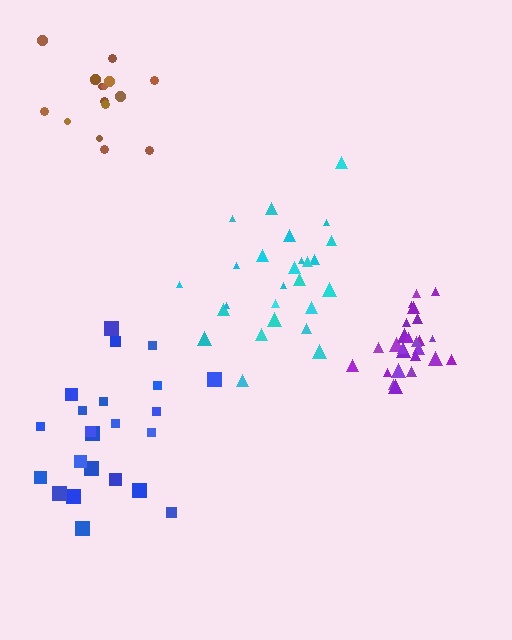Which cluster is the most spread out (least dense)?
Blue.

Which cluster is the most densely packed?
Purple.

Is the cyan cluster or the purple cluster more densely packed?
Purple.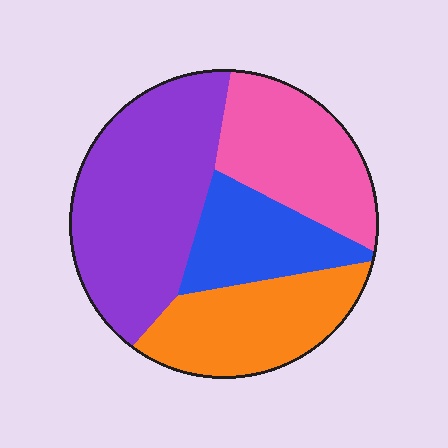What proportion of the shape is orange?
Orange covers roughly 25% of the shape.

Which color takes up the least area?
Blue, at roughly 15%.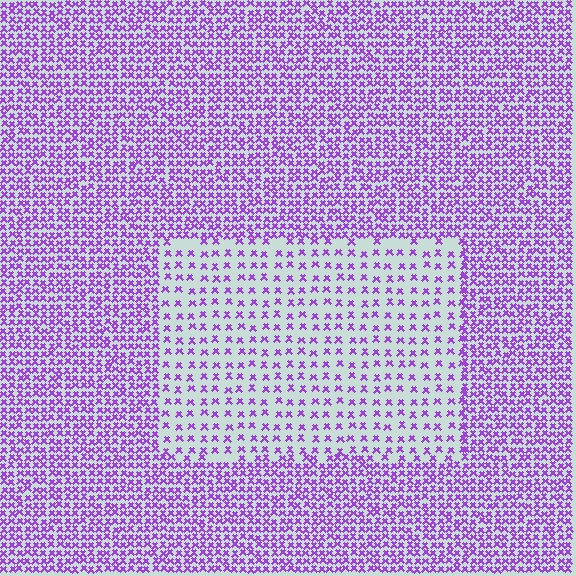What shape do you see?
I see a rectangle.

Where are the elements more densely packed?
The elements are more densely packed outside the rectangle boundary.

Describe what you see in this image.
The image contains small purple elements arranged at two different densities. A rectangle-shaped region is visible where the elements are less densely packed than the surrounding area.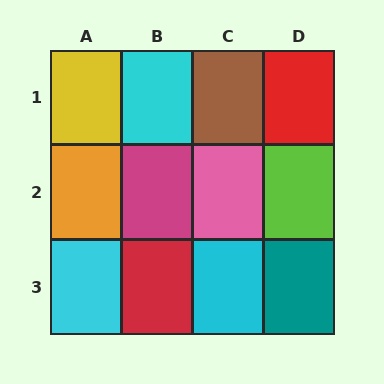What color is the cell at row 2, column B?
Magenta.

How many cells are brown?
1 cell is brown.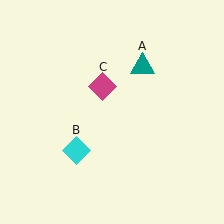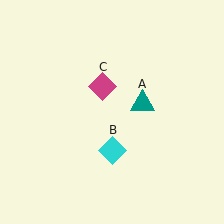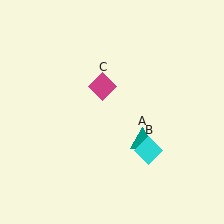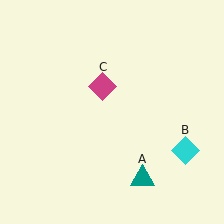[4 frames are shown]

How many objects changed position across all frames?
2 objects changed position: teal triangle (object A), cyan diamond (object B).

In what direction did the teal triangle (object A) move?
The teal triangle (object A) moved down.